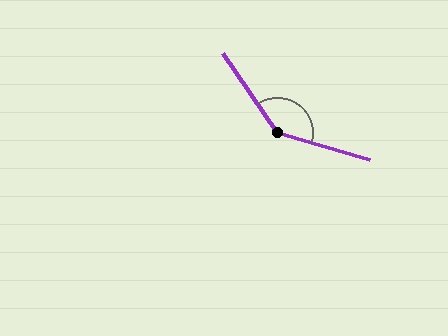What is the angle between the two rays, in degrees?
Approximately 140 degrees.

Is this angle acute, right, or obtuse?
It is obtuse.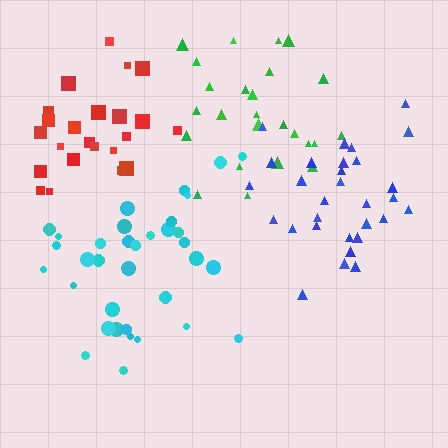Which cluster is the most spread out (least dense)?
Green.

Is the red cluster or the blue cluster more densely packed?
Blue.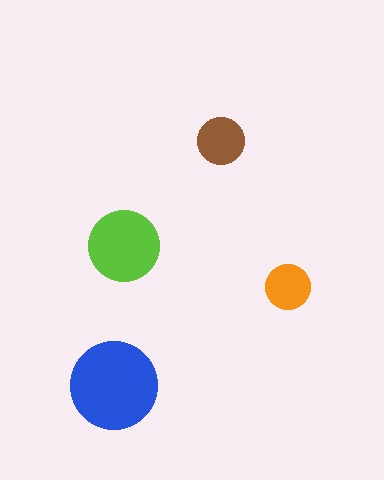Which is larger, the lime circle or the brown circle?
The lime one.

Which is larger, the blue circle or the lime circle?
The blue one.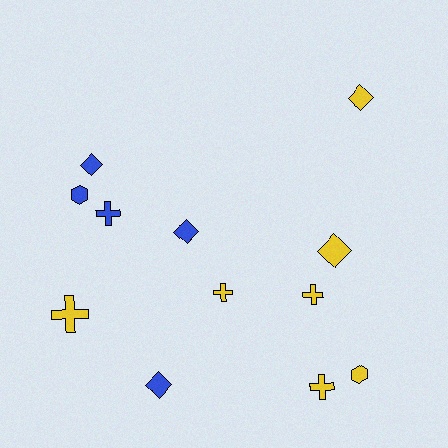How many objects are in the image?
There are 12 objects.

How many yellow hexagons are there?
There is 1 yellow hexagon.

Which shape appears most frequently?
Cross, with 5 objects.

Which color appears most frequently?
Yellow, with 7 objects.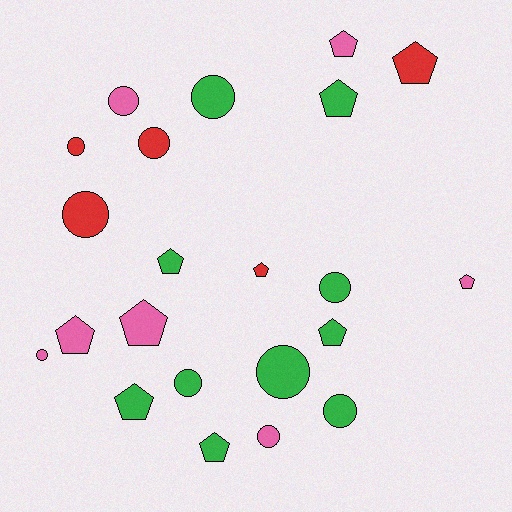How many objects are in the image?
There are 22 objects.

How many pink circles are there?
There are 3 pink circles.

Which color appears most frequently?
Green, with 10 objects.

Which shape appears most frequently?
Pentagon, with 11 objects.